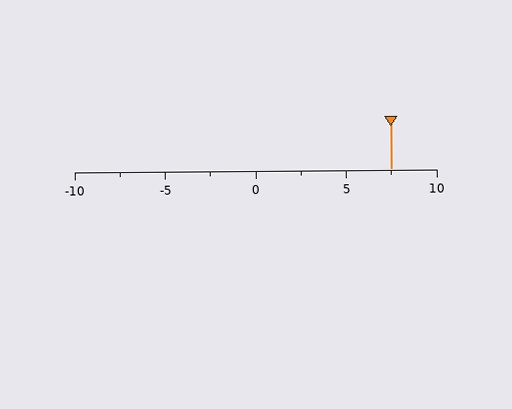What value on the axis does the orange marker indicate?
The marker indicates approximately 7.5.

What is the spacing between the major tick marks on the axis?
The major ticks are spaced 5 apart.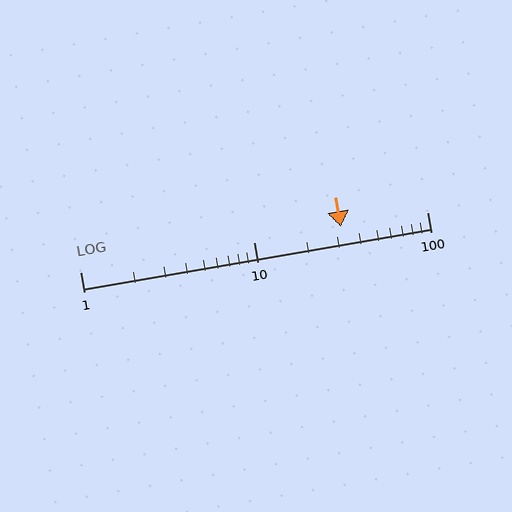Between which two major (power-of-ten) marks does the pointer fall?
The pointer is between 10 and 100.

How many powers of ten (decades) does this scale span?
The scale spans 2 decades, from 1 to 100.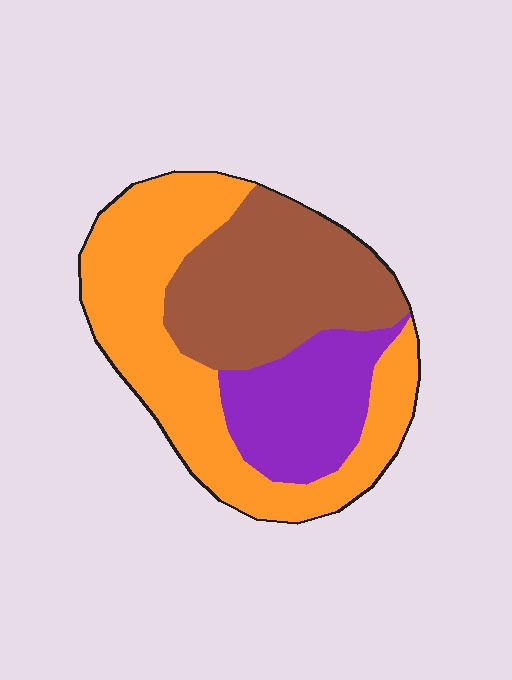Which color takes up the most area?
Orange, at roughly 45%.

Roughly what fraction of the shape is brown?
Brown covers roughly 35% of the shape.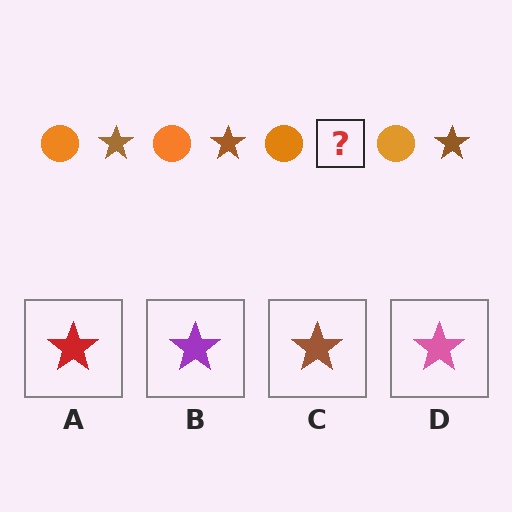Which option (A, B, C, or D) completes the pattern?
C.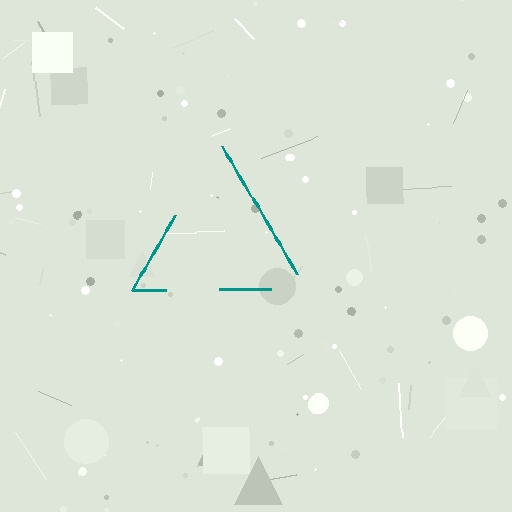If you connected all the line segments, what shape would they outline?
They would outline a triangle.